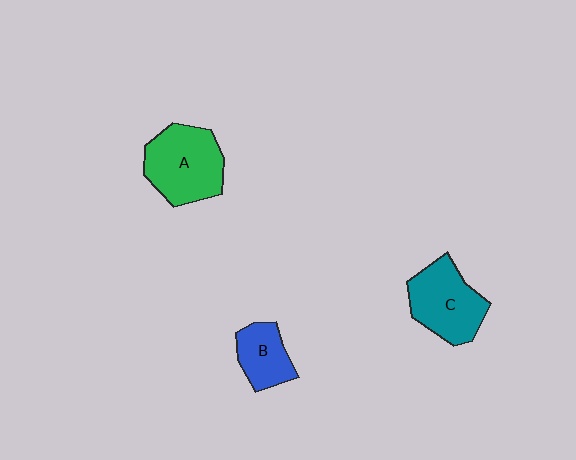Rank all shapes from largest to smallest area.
From largest to smallest: A (green), C (teal), B (blue).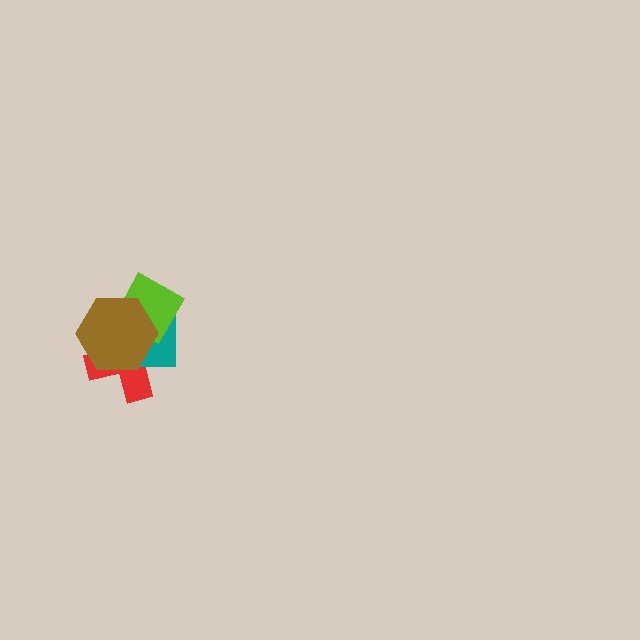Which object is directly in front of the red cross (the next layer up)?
The teal square is directly in front of the red cross.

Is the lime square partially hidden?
Yes, it is partially covered by another shape.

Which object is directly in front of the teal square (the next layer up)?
The lime square is directly in front of the teal square.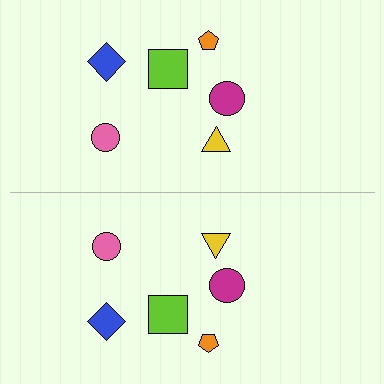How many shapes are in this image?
There are 12 shapes in this image.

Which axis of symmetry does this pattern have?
The pattern has a horizontal axis of symmetry running through the center of the image.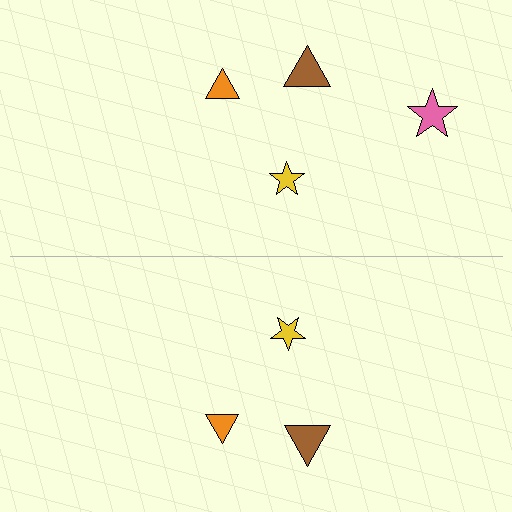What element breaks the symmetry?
A pink star is missing from the bottom side.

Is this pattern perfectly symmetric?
No, the pattern is not perfectly symmetric. A pink star is missing from the bottom side.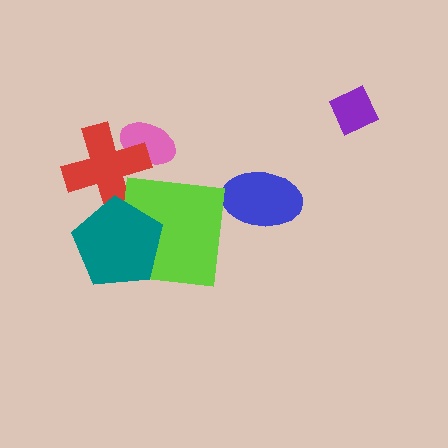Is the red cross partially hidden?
Yes, it is partially covered by another shape.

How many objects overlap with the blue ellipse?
0 objects overlap with the blue ellipse.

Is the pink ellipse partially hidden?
Yes, it is partially covered by another shape.